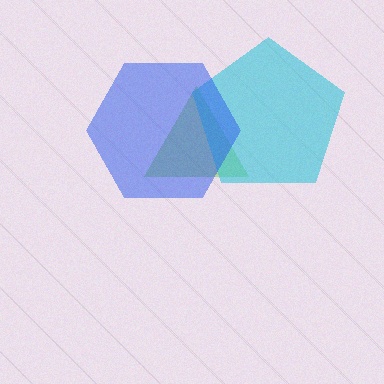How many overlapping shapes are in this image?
There are 3 overlapping shapes in the image.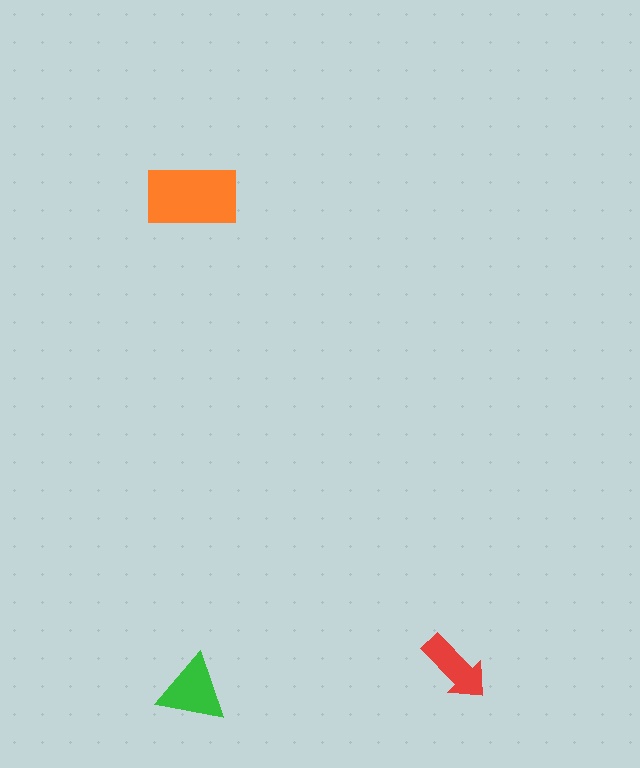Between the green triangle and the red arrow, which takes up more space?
The green triangle.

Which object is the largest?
The orange rectangle.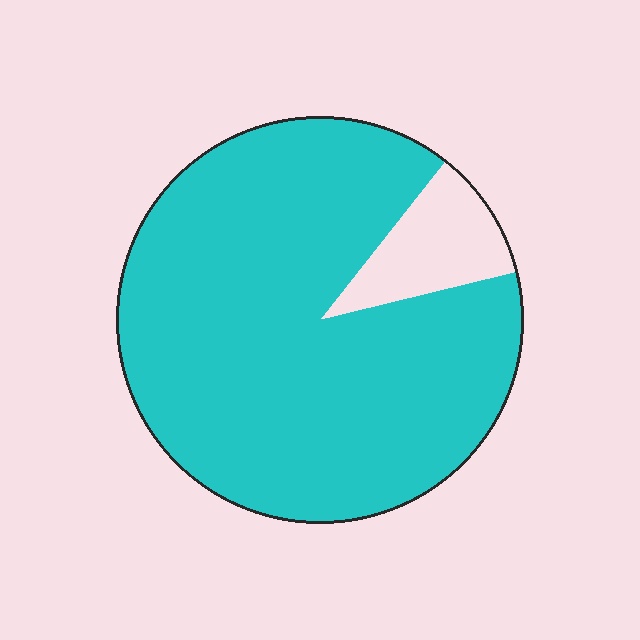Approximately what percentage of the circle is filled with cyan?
Approximately 90%.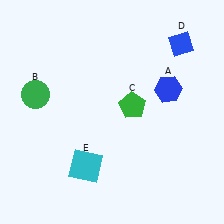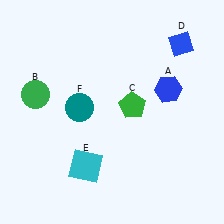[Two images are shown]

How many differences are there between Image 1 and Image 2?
There is 1 difference between the two images.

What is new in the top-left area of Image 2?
A teal circle (F) was added in the top-left area of Image 2.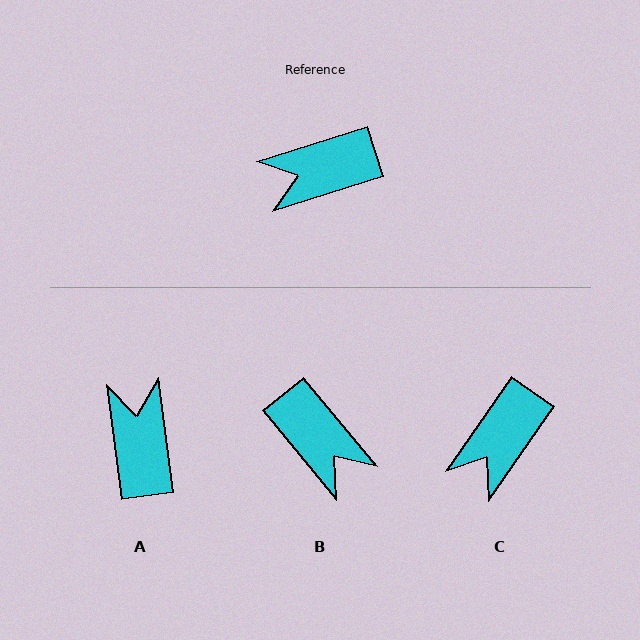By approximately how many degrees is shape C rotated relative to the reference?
Approximately 38 degrees counter-clockwise.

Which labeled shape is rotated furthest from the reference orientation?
B, about 112 degrees away.